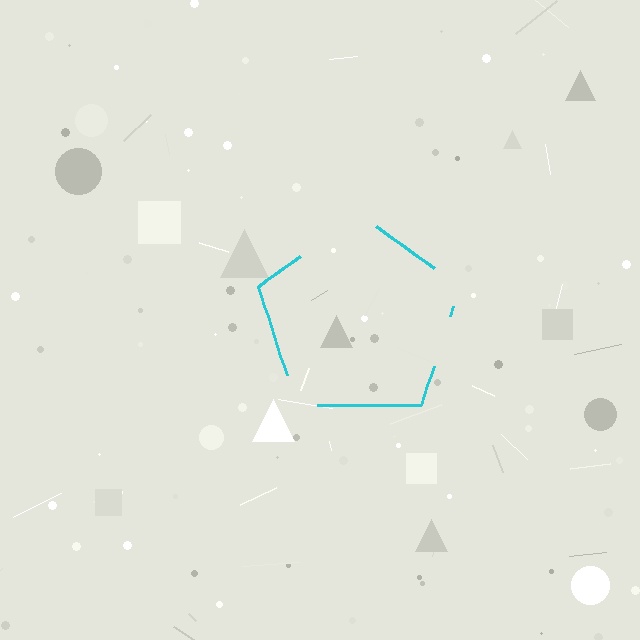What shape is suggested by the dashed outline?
The dashed outline suggests a pentagon.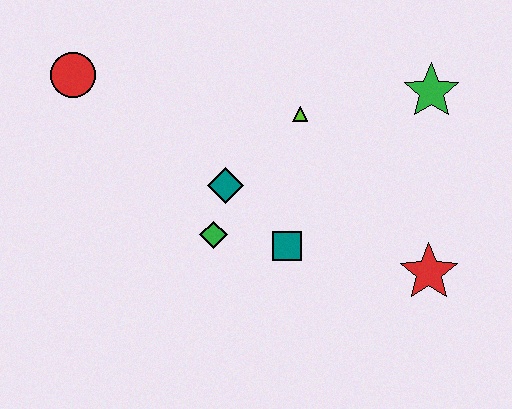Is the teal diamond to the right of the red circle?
Yes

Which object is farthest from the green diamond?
The green star is farthest from the green diamond.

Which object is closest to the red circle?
The teal diamond is closest to the red circle.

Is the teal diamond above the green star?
No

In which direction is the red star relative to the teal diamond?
The red star is to the right of the teal diamond.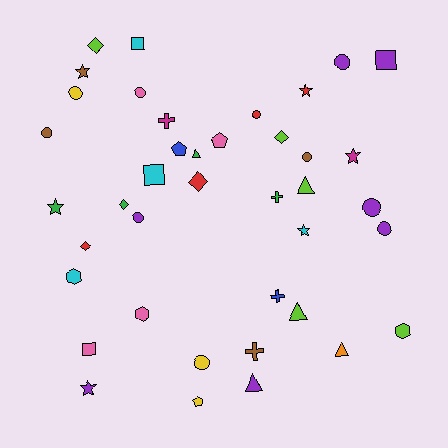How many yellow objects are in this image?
There are 3 yellow objects.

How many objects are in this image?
There are 40 objects.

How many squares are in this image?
There are 4 squares.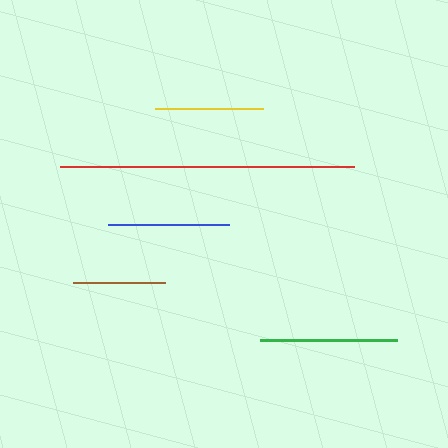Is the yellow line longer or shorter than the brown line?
The yellow line is longer than the brown line.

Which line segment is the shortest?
The brown line is the shortest at approximately 92 pixels.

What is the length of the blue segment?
The blue segment is approximately 121 pixels long.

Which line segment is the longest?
The red line is the longest at approximately 294 pixels.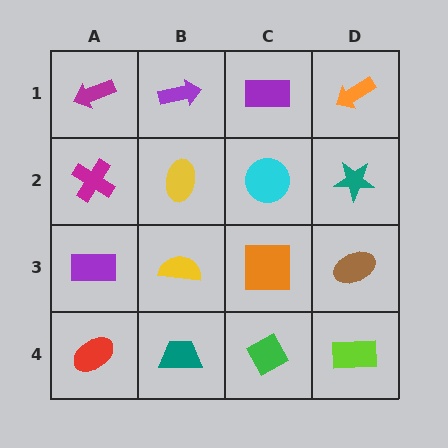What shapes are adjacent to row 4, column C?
An orange square (row 3, column C), a teal trapezoid (row 4, column B), a lime rectangle (row 4, column D).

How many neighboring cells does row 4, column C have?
3.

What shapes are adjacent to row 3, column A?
A magenta cross (row 2, column A), a red ellipse (row 4, column A), a yellow semicircle (row 3, column B).